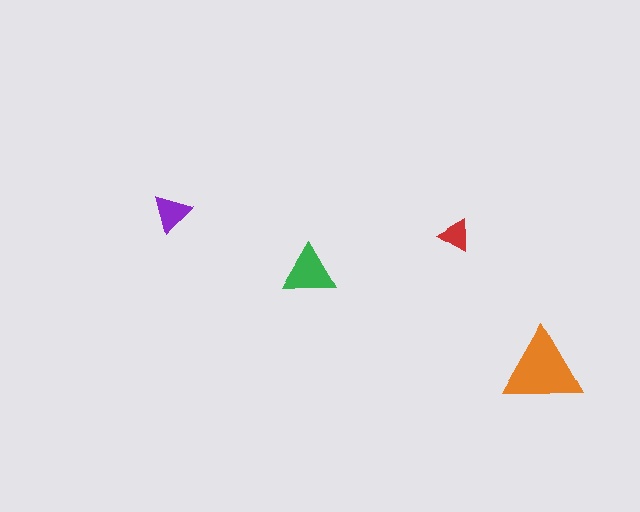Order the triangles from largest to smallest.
the orange one, the green one, the purple one, the red one.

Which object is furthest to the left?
The purple triangle is leftmost.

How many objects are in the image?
There are 4 objects in the image.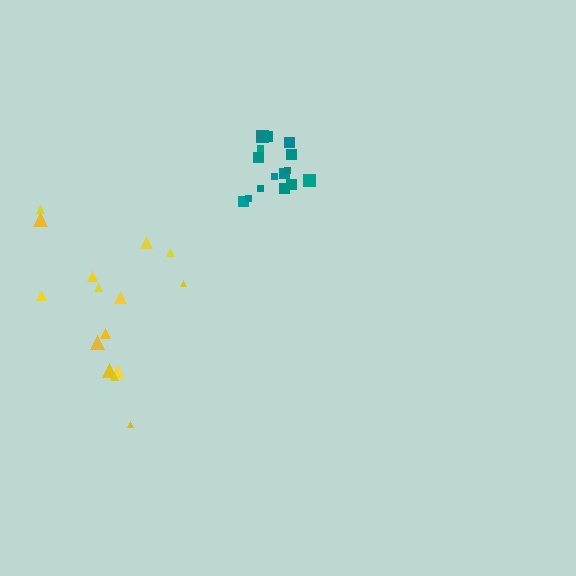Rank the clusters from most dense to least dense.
teal, yellow.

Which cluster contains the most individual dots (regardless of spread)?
Yellow (15).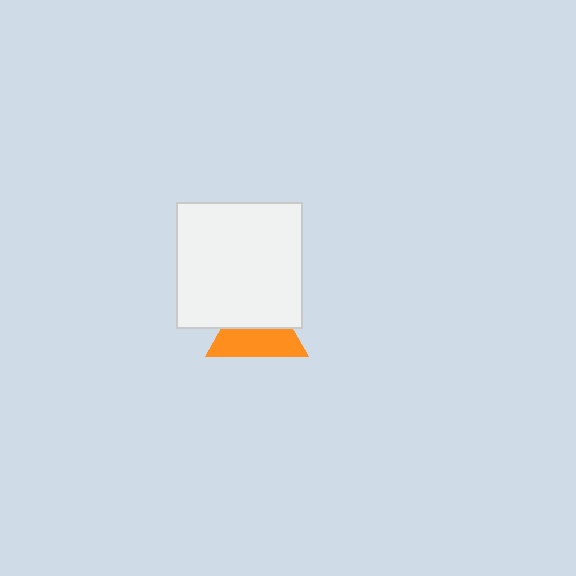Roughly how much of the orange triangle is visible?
About half of it is visible (roughly 52%).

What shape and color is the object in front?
The object in front is a white square.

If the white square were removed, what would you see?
You would see the complete orange triangle.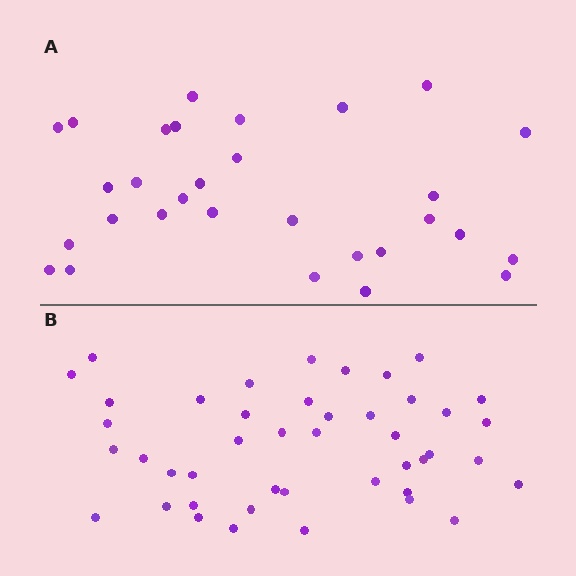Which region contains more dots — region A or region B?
Region B (the bottom region) has more dots.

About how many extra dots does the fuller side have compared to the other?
Region B has approximately 15 more dots than region A.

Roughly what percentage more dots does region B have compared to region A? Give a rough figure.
About 45% more.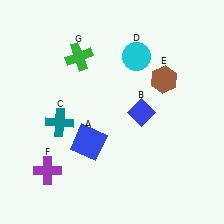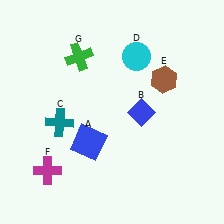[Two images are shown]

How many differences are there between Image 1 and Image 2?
There is 1 difference between the two images.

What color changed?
The cross (F) changed from purple in Image 1 to magenta in Image 2.